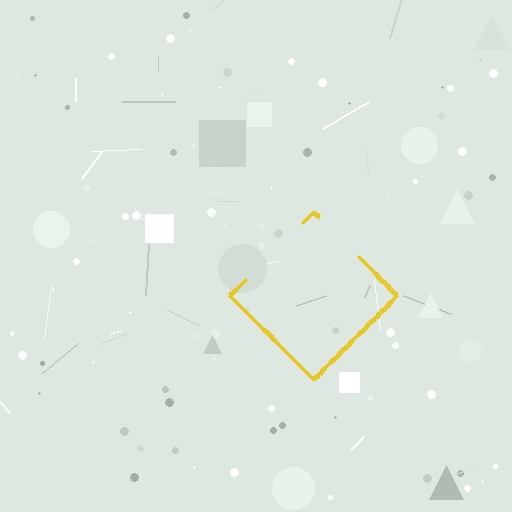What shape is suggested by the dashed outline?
The dashed outline suggests a diamond.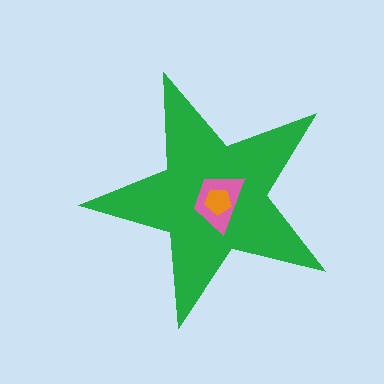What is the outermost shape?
The green star.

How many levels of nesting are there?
3.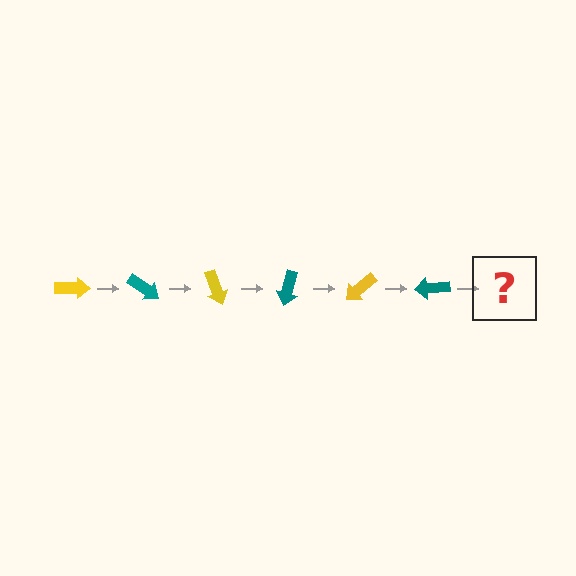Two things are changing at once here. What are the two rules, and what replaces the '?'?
The two rules are that it rotates 35 degrees each step and the color cycles through yellow and teal. The '?' should be a yellow arrow, rotated 210 degrees from the start.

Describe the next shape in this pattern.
It should be a yellow arrow, rotated 210 degrees from the start.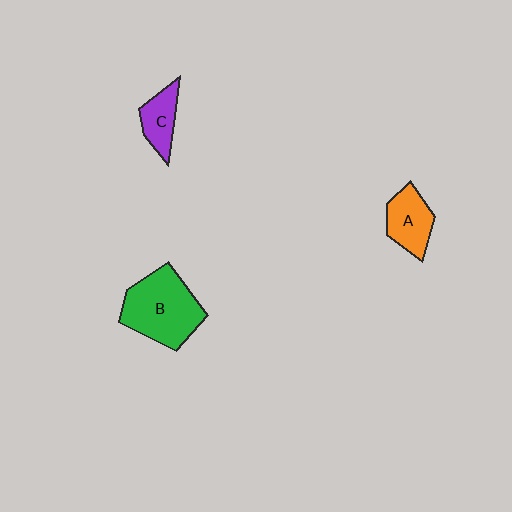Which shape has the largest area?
Shape B (green).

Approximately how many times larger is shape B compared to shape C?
Approximately 2.4 times.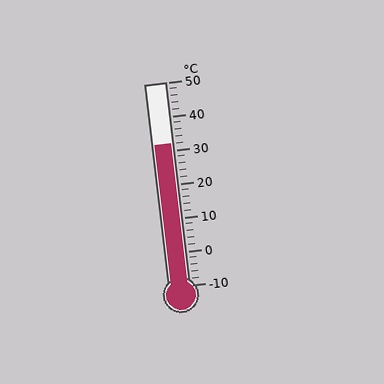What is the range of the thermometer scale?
The thermometer scale ranges from -10°C to 50°C.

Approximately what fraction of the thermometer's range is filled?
The thermometer is filled to approximately 70% of its range.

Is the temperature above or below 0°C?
The temperature is above 0°C.